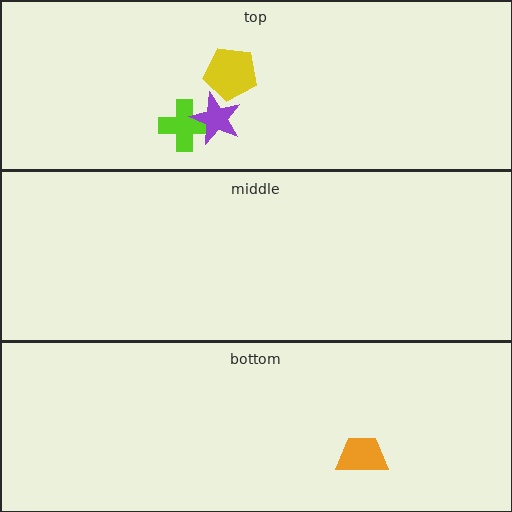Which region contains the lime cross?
The top region.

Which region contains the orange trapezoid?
The bottom region.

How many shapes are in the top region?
3.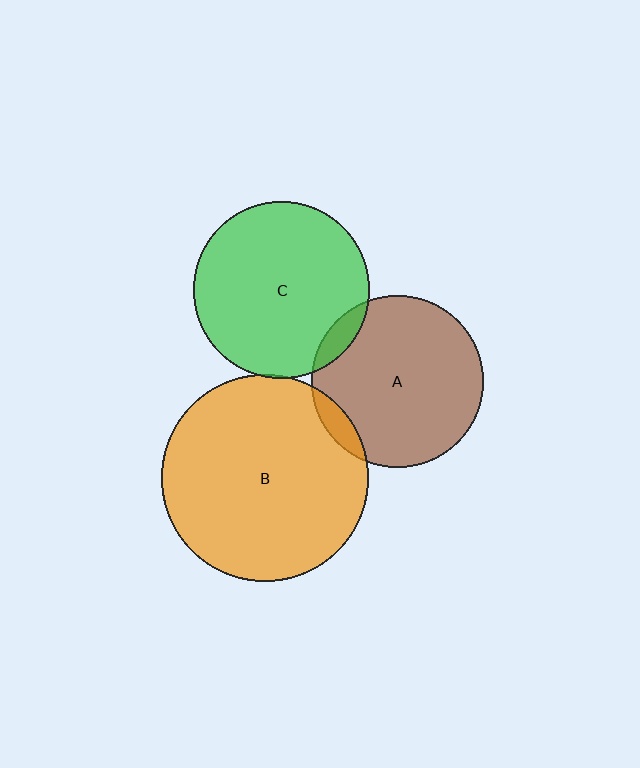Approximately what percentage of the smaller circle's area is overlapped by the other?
Approximately 5%.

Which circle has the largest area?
Circle B (orange).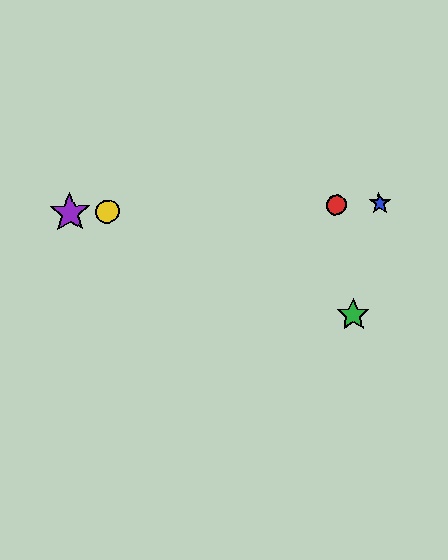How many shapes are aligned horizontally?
4 shapes (the red circle, the blue star, the yellow circle, the purple star) are aligned horizontally.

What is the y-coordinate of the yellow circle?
The yellow circle is at y≈212.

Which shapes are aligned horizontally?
The red circle, the blue star, the yellow circle, the purple star are aligned horizontally.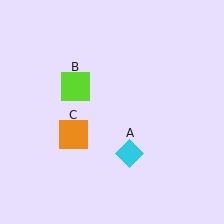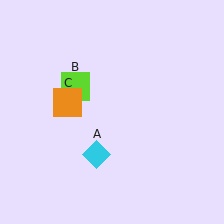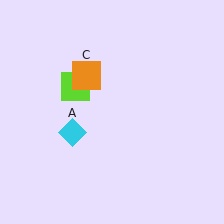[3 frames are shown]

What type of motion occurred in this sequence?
The cyan diamond (object A), orange square (object C) rotated clockwise around the center of the scene.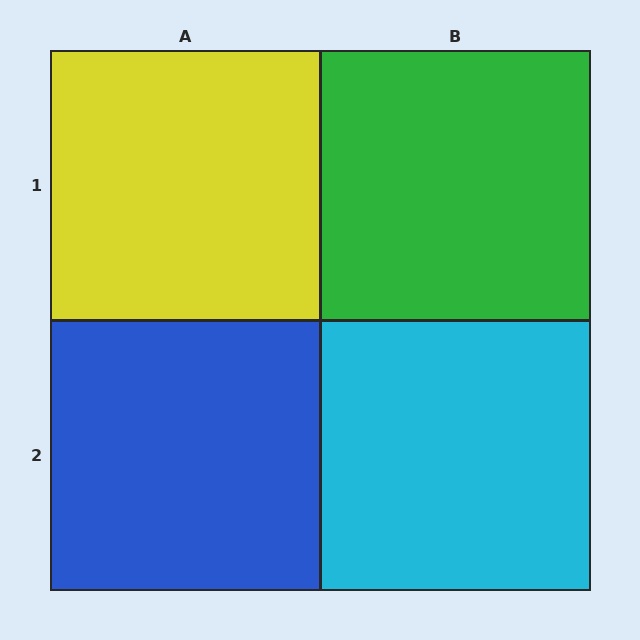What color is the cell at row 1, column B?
Green.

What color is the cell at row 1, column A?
Yellow.